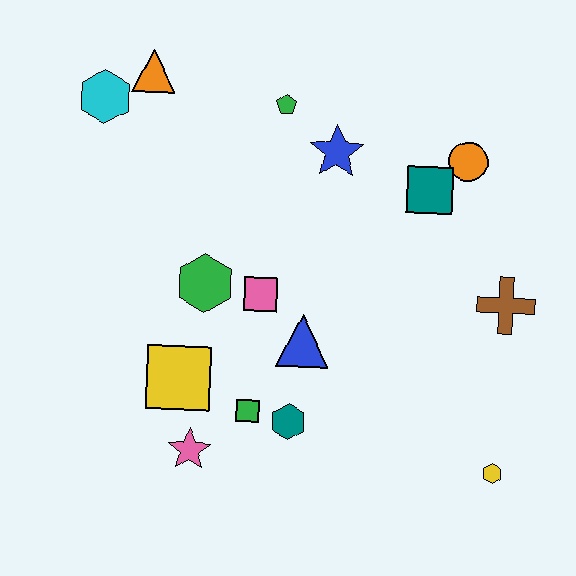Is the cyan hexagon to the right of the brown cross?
No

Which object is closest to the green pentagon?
The blue star is closest to the green pentagon.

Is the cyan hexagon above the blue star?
Yes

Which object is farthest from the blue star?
The yellow hexagon is farthest from the blue star.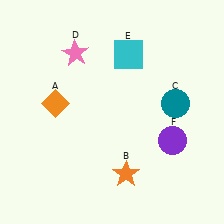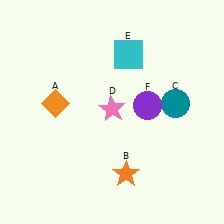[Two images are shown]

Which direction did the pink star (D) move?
The pink star (D) moved down.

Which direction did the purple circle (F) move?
The purple circle (F) moved up.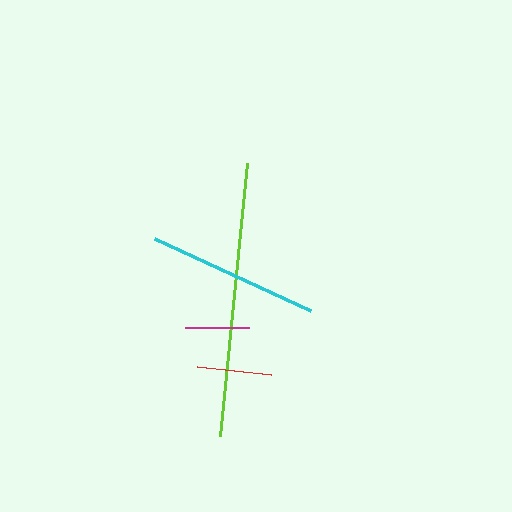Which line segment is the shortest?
The magenta line is the shortest at approximately 64 pixels.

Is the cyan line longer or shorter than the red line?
The cyan line is longer than the red line.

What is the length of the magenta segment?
The magenta segment is approximately 64 pixels long.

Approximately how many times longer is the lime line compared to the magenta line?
The lime line is approximately 4.3 times the length of the magenta line.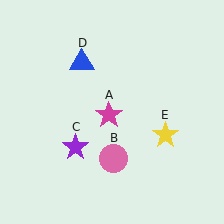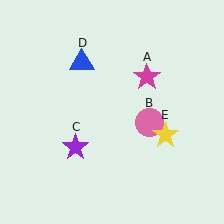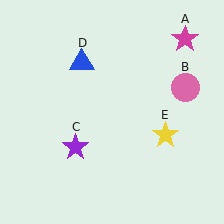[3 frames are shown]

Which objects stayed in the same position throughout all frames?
Purple star (object C) and blue triangle (object D) and yellow star (object E) remained stationary.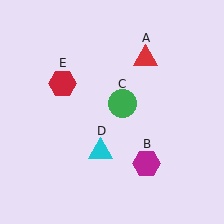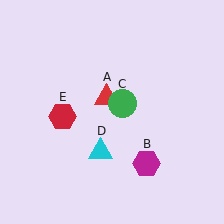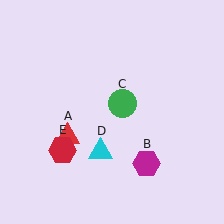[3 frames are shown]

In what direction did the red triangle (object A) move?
The red triangle (object A) moved down and to the left.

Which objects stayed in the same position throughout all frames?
Magenta hexagon (object B) and green circle (object C) and cyan triangle (object D) remained stationary.